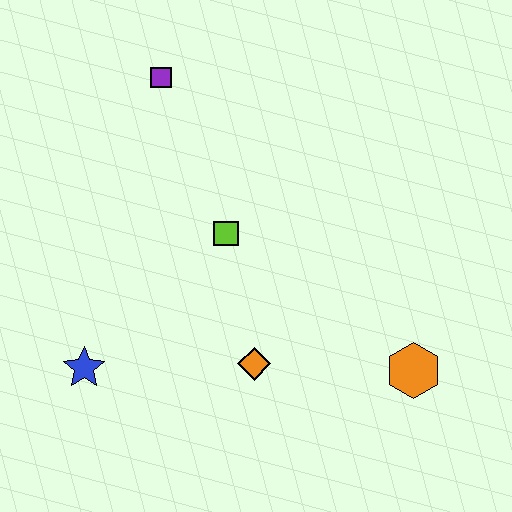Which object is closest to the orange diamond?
The lime square is closest to the orange diamond.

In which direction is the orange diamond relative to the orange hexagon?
The orange diamond is to the left of the orange hexagon.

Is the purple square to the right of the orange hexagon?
No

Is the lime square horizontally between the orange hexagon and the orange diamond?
No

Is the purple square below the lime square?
No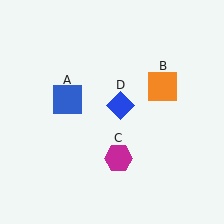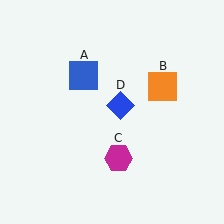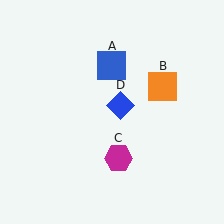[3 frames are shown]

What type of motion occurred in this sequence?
The blue square (object A) rotated clockwise around the center of the scene.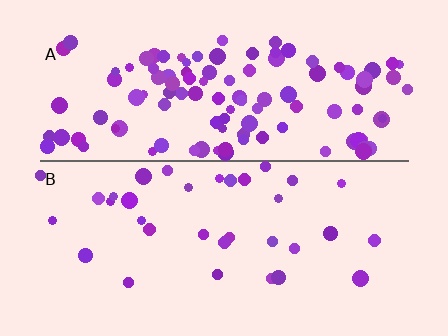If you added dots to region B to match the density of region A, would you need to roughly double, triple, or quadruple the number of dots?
Approximately triple.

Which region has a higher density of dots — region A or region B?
A (the top).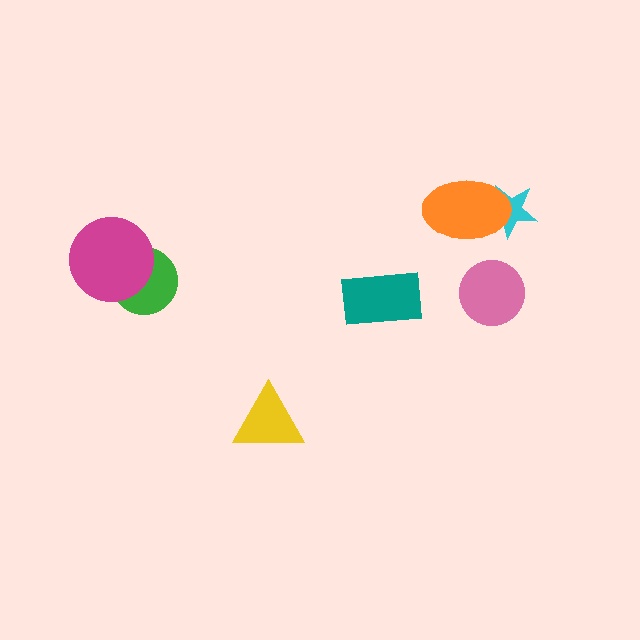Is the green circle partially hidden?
Yes, it is partially covered by another shape.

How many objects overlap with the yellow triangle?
0 objects overlap with the yellow triangle.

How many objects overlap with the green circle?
1 object overlaps with the green circle.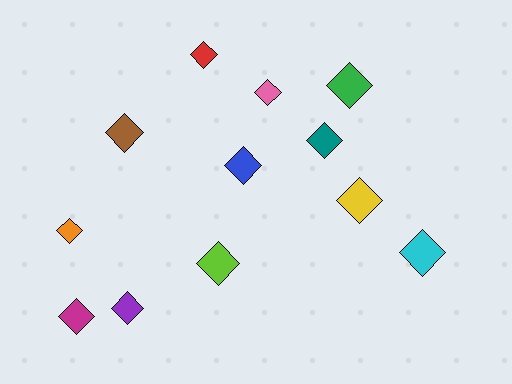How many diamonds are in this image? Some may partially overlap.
There are 12 diamonds.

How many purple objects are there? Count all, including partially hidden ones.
There is 1 purple object.